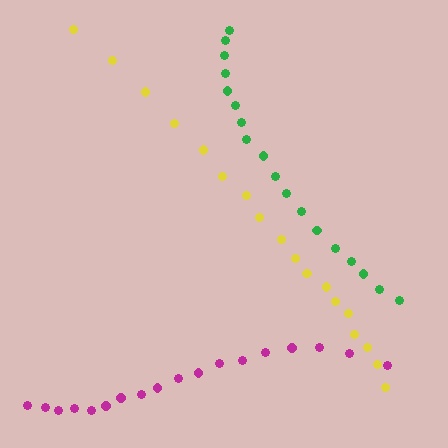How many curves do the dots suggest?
There are 3 distinct paths.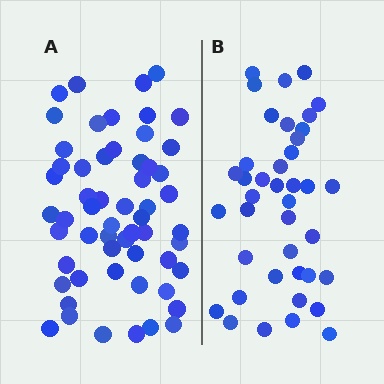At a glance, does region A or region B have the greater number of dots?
Region A (the left region) has more dots.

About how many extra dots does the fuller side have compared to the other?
Region A has approximately 15 more dots than region B.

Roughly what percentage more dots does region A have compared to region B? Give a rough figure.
About 40% more.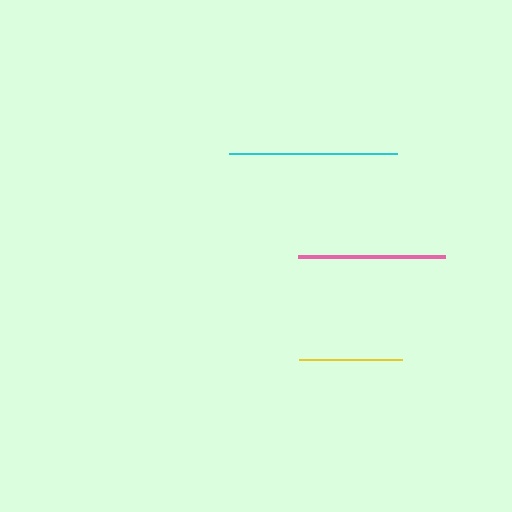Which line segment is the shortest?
The yellow line is the shortest at approximately 104 pixels.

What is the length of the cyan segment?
The cyan segment is approximately 169 pixels long.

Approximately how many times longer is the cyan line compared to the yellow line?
The cyan line is approximately 1.6 times the length of the yellow line.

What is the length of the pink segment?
The pink segment is approximately 147 pixels long.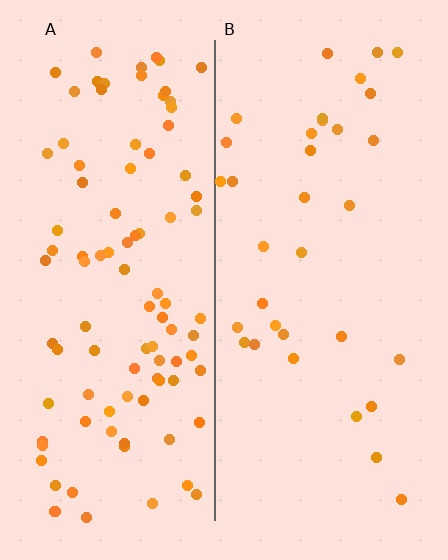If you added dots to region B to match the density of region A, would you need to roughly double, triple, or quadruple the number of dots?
Approximately triple.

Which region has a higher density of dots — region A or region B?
A (the left).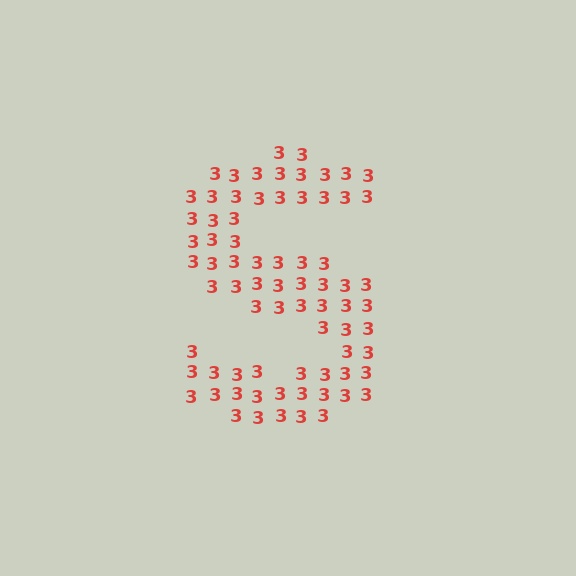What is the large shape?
The large shape is the letter S.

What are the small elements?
The small elements are digit 3's.